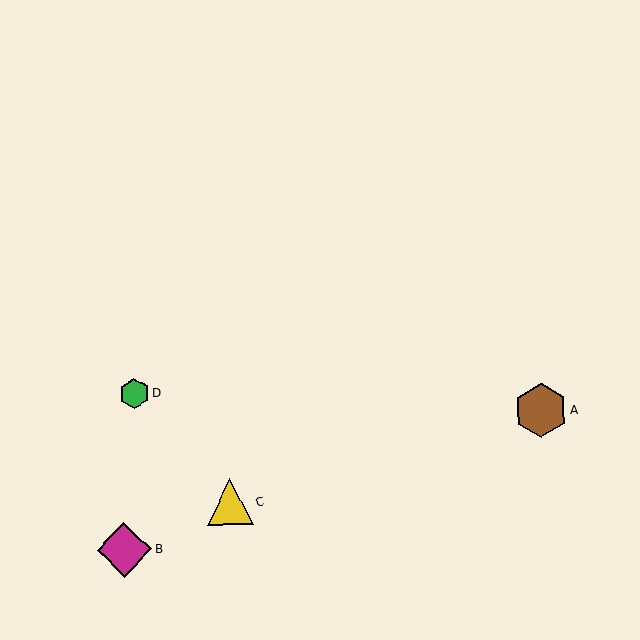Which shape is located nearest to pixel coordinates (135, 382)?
The green hexagon (labeled D) at (134, 394) is nearest to that location.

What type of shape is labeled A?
Shape A is a brown hexagon.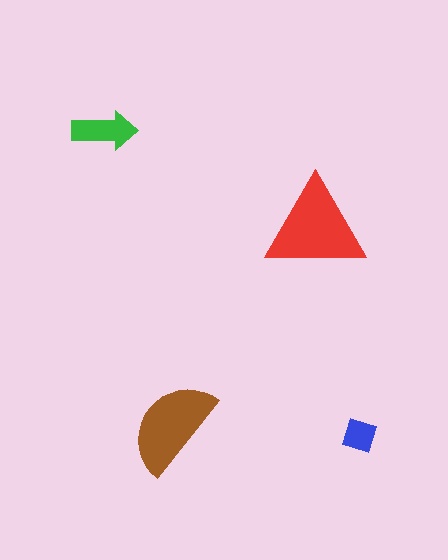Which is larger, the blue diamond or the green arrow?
The green arrow.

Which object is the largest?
The red triangle.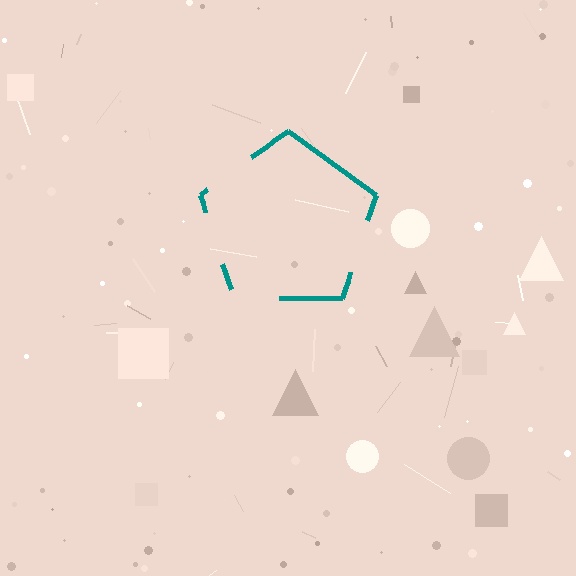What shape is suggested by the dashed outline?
The dashed outline suggests a pentagon.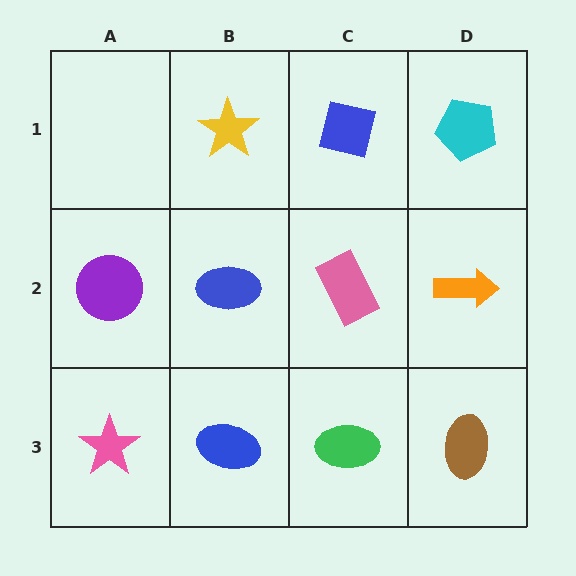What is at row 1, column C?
A blue square.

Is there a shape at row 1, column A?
No, that cell is empty.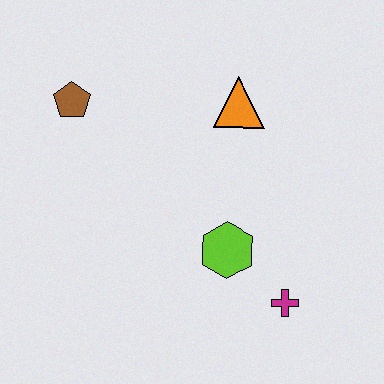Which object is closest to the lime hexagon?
The magenta cross is closest to the lime hexagon.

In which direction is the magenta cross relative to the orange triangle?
The magenta cross is below the orange triangle.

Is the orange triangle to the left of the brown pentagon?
No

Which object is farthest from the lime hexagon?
The brown pentagon is farthest from the lime hexagon.